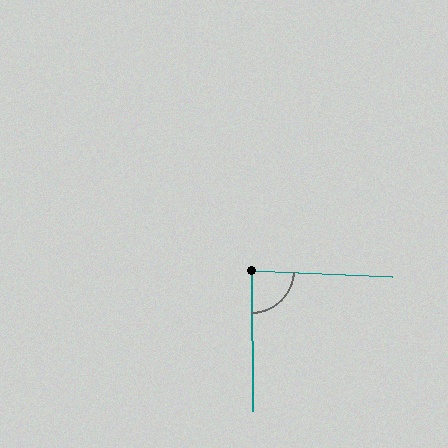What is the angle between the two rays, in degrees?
Approximately 87 degrees.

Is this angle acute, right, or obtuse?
It is approximately a right angle.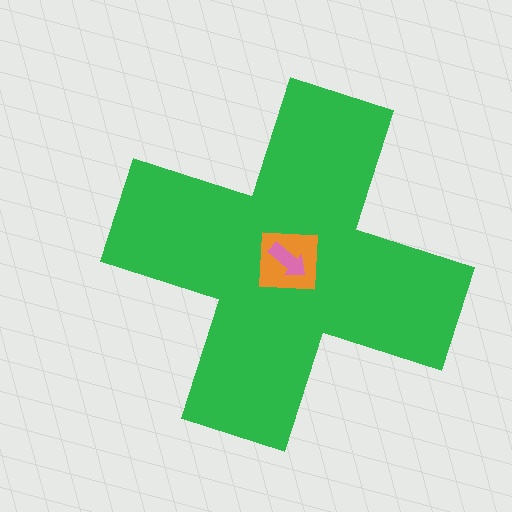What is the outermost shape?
The green cross.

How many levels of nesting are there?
3.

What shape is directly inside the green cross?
The orange square.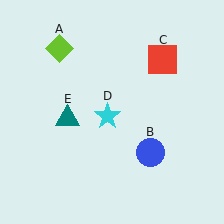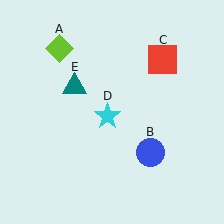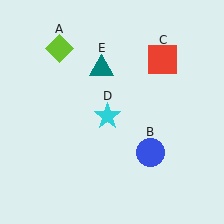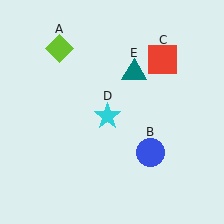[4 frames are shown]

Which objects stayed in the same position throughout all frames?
Lime diamond (object A) and blue circle (object B) and red square (object C) and cyan star (object D) remained stationary.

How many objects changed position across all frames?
1 object changed position: teal triangle (object E).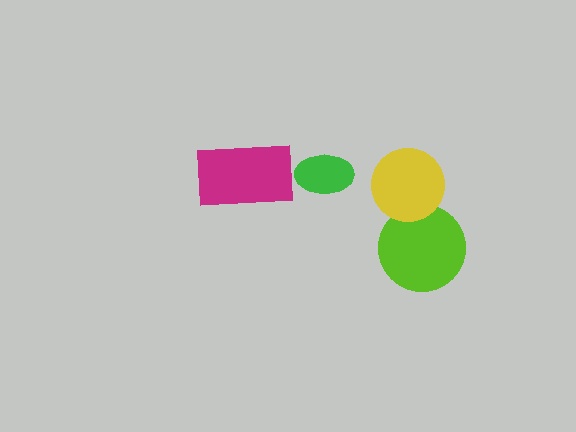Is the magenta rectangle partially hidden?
No, no other shape covers it.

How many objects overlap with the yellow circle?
1 object overlaps with the yellow circle.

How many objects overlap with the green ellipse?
0 objects overlap with the green ellipse.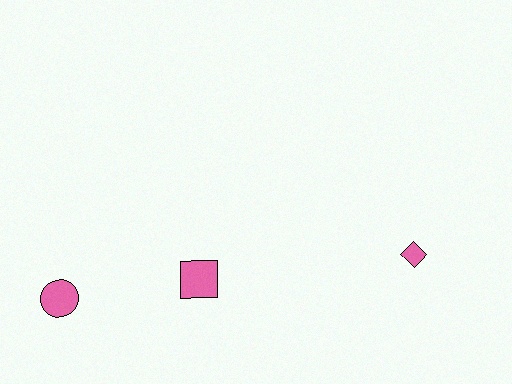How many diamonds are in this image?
There is 1 diamond.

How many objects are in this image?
There are 3 objects.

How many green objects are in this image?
There are no green objects.